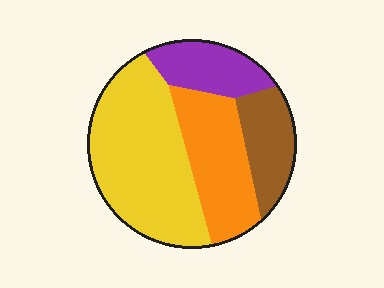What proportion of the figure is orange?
Orange covers about 25% of the figure.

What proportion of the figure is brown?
Brown covers roughly 15% of the figure.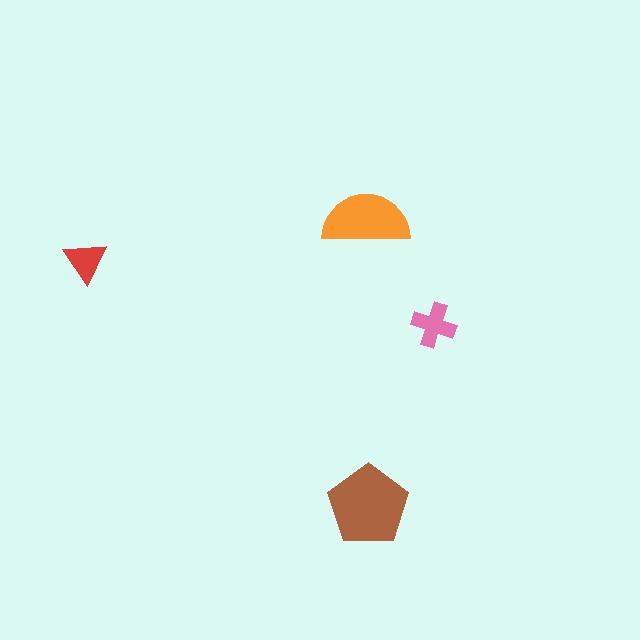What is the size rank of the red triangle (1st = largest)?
4th.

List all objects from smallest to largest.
The red triangle, the pink cross, the orange semicircle, the brown pentagon.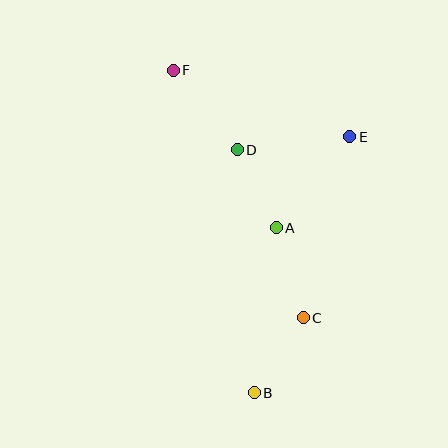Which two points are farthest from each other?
Points B and F are farthest from each other.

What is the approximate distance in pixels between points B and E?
The distance between B and E is approximately 273 pixels.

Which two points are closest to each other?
Points A and D are closest to each other.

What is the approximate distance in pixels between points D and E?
The distance between D and E is approximately 113 pixels.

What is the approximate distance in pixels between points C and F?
The distance between C and F is approximately 280 pixels.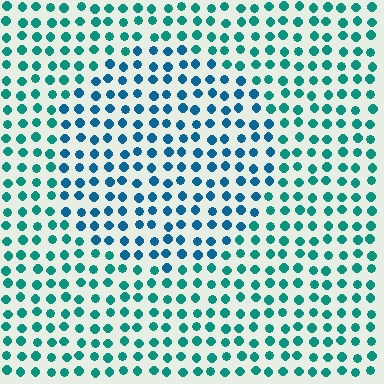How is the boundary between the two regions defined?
The boundary is defined purely by a slight shift in hue (about 30 degrees). Spacing, size, and orientation are identical on both sides.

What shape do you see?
I see a circle.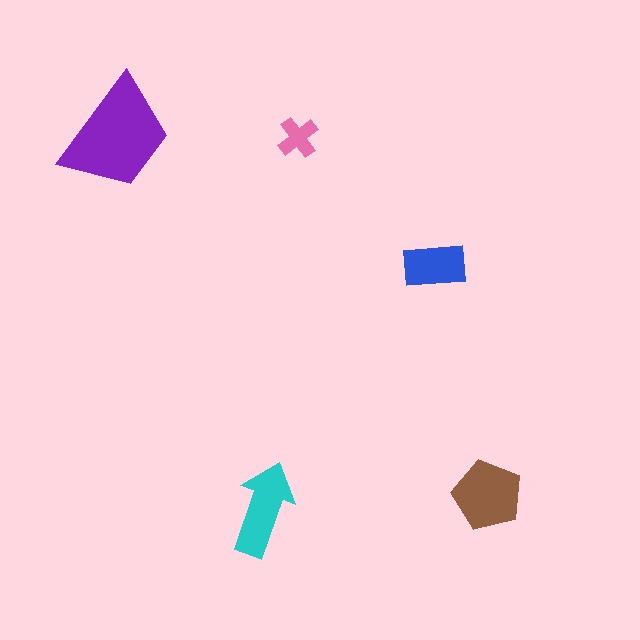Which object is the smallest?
The pink cross.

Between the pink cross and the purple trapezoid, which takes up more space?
The purple trapezoid.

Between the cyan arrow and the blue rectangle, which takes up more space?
The cyan arrow.